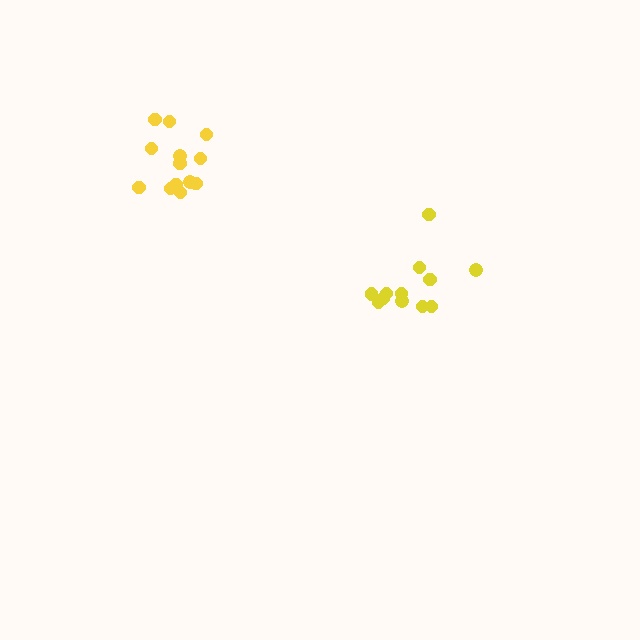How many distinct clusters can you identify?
There are 2 distinct clusters.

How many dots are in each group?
Group 1: 13 dots, Group 2: 13 dots (26 total).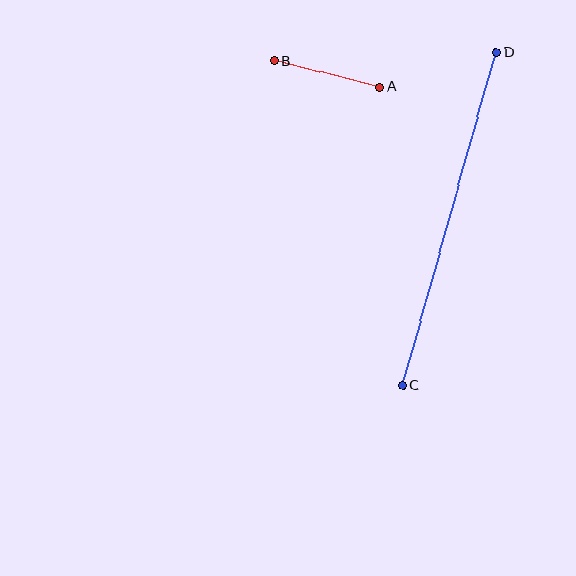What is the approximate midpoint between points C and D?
The midpoint is at approximately (449, 219) pixels.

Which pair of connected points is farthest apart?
Points C and D are farthest apart.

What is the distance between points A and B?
The distance is approximately 109 pixels.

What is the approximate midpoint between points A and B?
The midpoint is at approximately (327, 74) pixels.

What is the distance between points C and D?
The distance is approximately 346 pixels.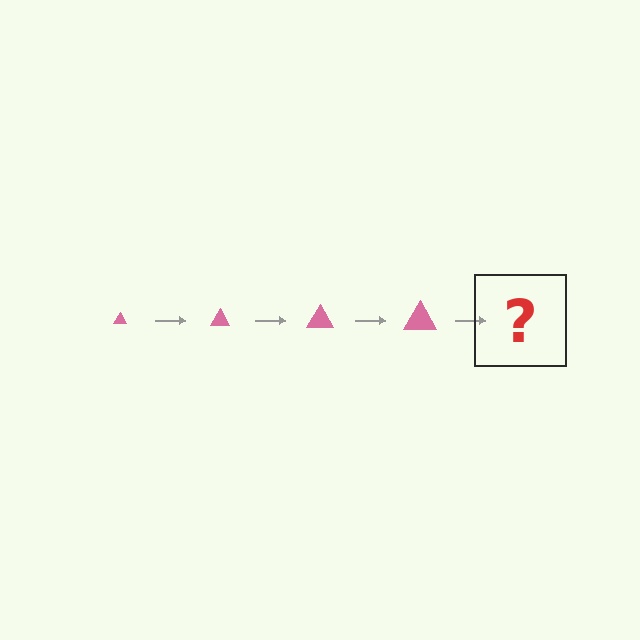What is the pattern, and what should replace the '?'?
The pattern is that the triangle gets progressively larger each step. The '?' should be a pink triangle, larger than the previous one.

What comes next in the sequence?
The next element should be a pink triangle, larger than the previous one.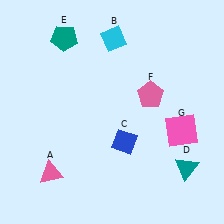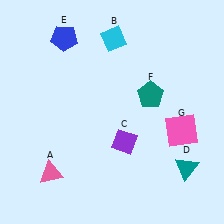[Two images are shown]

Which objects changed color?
C changed from blue to purple. E changed from teal to blue. F changed from pink to teal.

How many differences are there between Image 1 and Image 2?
There are 3 differences between the two images.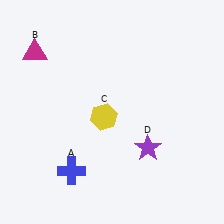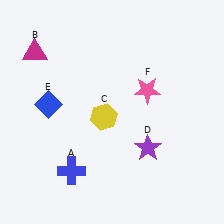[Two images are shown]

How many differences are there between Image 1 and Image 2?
There are 2 differences between the two images.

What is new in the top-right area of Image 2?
A pink star (F) was added in the top-right area of Image 2.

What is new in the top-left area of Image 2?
A blue diamond (E) was added in the top-left area of Image 2.